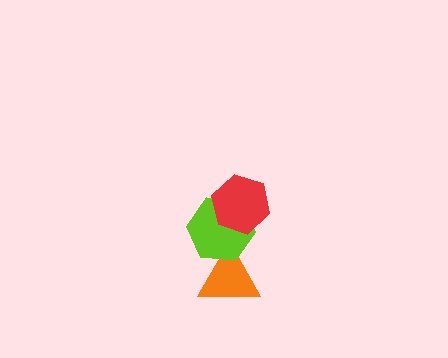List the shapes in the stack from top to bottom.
From top to bottom: the red hexagon, the lime hexagon, the orange triangle.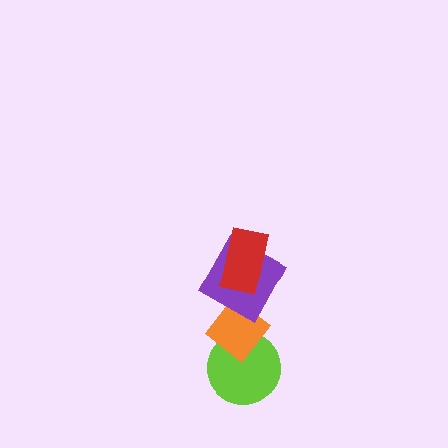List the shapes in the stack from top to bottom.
From top to bottom: the red rectangle, the purple square, the orange diamond, the lime circle.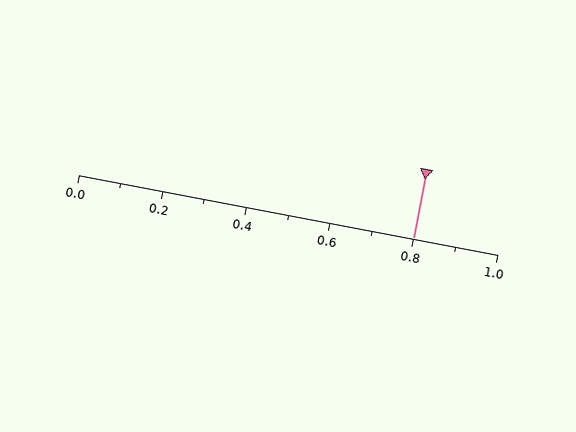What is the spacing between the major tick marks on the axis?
The major ticks are spaced 0.2 apart.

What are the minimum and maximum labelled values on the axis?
The axis runs from 0.0 to 1.0.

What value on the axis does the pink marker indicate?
The marker indicates approximately 0.8.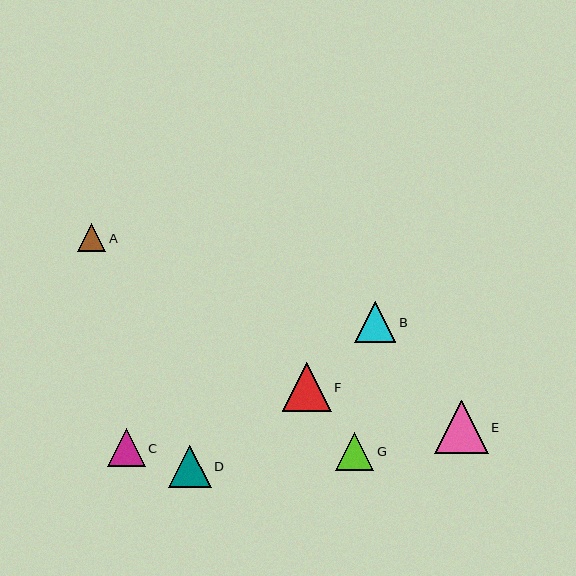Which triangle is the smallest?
Triangle A is the smallest with a size of approximately 28 pixels.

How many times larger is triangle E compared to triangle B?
Triangle E is approximately 1.3 times the size of triangle B.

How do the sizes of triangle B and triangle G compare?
Triangle B and triangle G are approximately the same size.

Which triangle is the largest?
Triangle E is the largest with a size of approximately 53 pixels.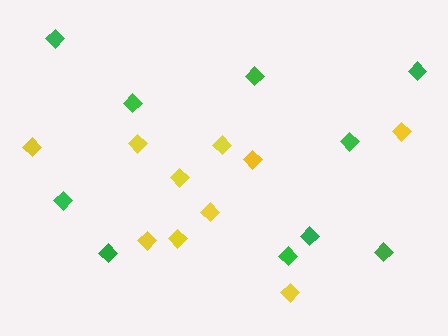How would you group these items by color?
There are 2 groups: one group of yellow diamonds (10) and one group of green diamonds (10).